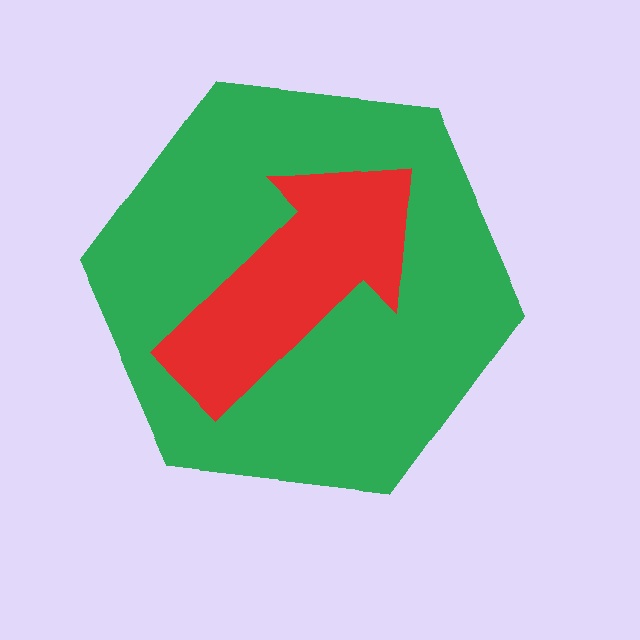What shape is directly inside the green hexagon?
The red arrow.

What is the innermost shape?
The red arrow.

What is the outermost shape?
The green hexagon.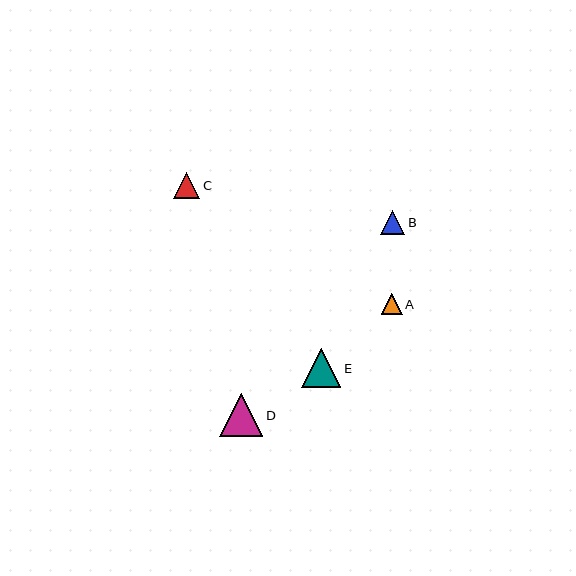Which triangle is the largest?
Triangle D is the largest with a size of approximately 43 pixels.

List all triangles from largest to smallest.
From largest to smallest: D, E, C, B, A.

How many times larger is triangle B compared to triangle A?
Triangle B is approximately 1.2 times the size of triangle A.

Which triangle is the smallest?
Triangle A is the smallest with a size of approximately 21 pixels.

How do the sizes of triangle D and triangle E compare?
Triangle D and triangle E are approximately the same size.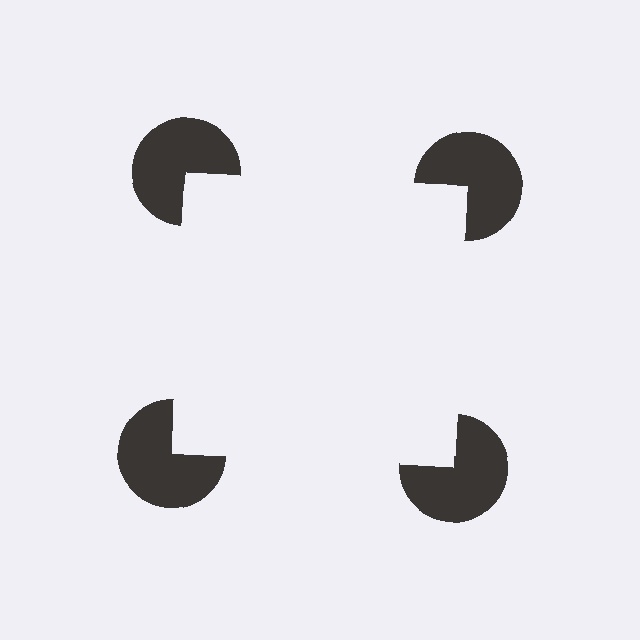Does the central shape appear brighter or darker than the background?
It typically appears slightly brighter than the background, even though no actual brightness change is drawn.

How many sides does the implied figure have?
4 sides.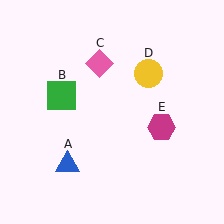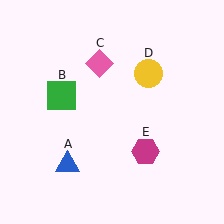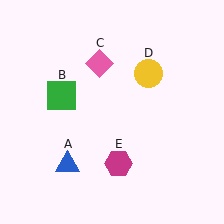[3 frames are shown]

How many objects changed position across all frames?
1 object changed position: magenta hexagon (object E).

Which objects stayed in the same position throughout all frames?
Blue triangle (object A) and green square (object B) and pink diamond (object C) and yellow circle (object D) remained stationary.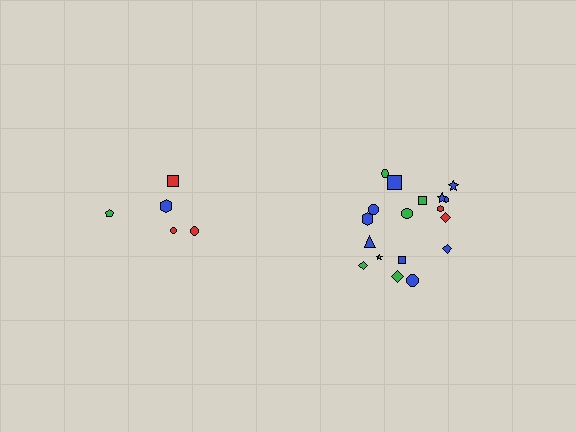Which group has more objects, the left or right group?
The right group.